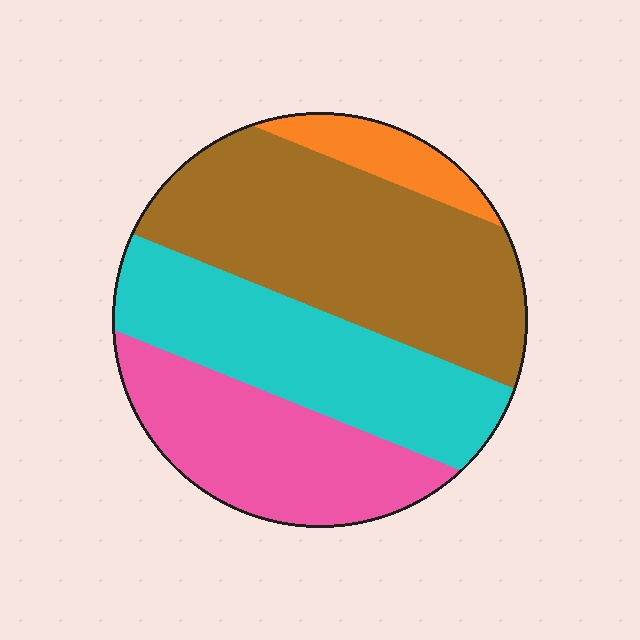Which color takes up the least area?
Orange, at roughly 5%.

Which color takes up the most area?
Brown, at roughly 40%.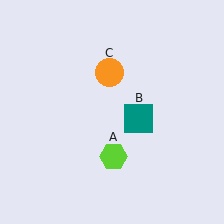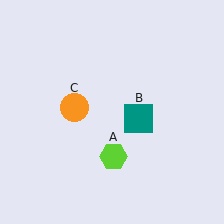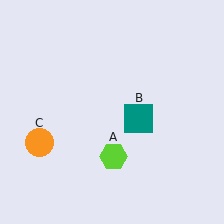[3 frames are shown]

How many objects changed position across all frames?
1 object changed position: orange circle (object C).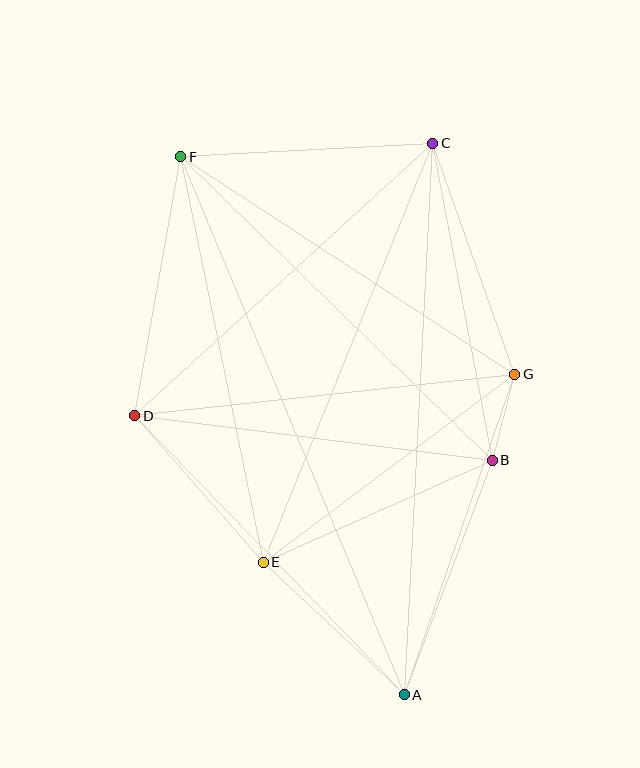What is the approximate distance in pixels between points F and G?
The distance between F and G is approximately 398 pixels.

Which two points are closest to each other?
Points B and G are closest to each other.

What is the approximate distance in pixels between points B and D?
The distance between B and D is approximately 361 pixels.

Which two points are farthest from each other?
Points A and F are farthest from each other.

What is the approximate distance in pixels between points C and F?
The distance between C and F is approximately 252 pixels.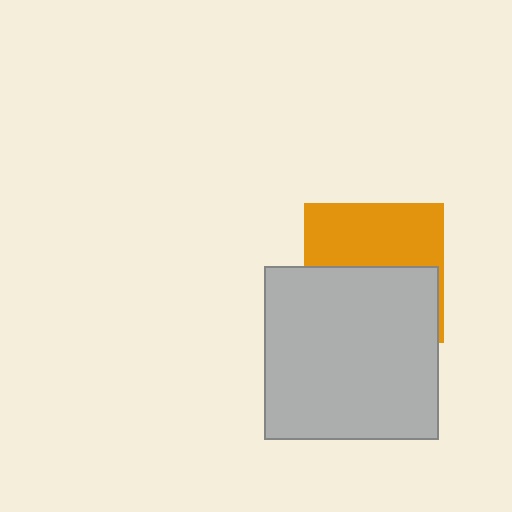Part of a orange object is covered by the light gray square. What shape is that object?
It is a square.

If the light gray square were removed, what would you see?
You would see the complete orange square.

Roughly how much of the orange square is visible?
About half of it is visible (roughly 46%).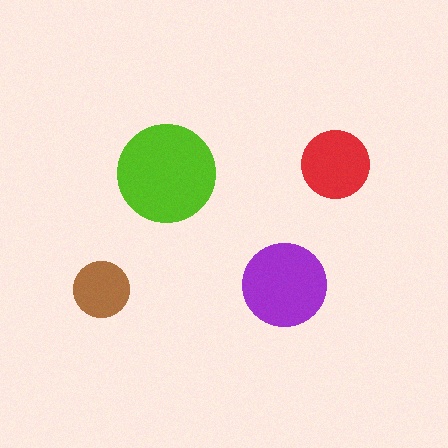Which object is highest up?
The red circle is topmost.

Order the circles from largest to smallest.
the lime one, the purple one, the red one, the brown one.